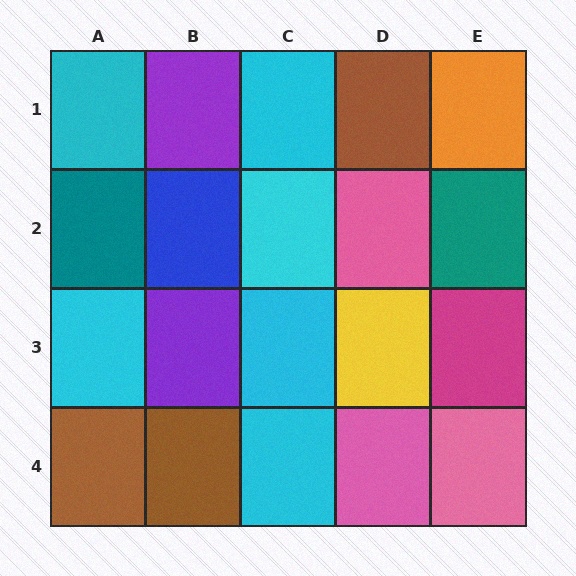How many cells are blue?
1 cell is blue.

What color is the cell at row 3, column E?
Magenta.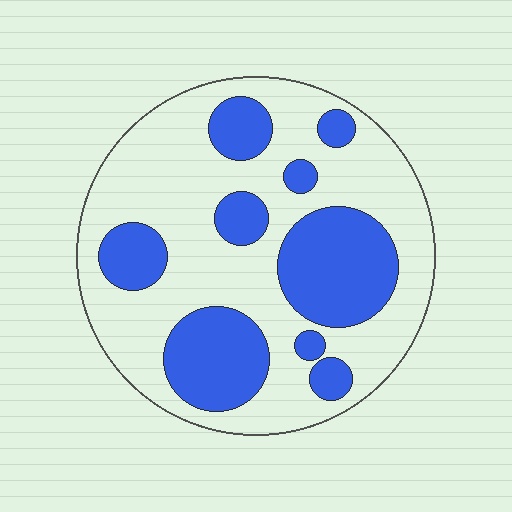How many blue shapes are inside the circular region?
9.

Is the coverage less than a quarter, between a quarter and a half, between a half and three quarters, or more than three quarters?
Between a quarter and a half.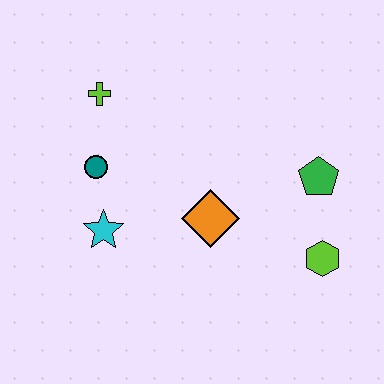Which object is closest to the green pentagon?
The lime hexagon is closest to the green pentagon.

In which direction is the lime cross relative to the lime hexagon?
The lime cross is to the left of the lime hexagon.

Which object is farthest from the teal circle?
The lime hexagon is farthest from the teal circle.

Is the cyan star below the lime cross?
Yes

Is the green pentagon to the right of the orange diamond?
Yes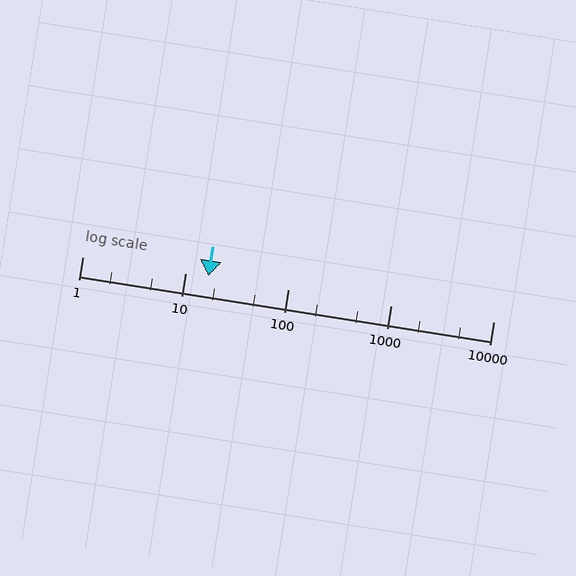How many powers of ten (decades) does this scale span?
The scale spans 4 decades, from 1 to 10000.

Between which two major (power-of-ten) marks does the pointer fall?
The pointer is between 10 and 100.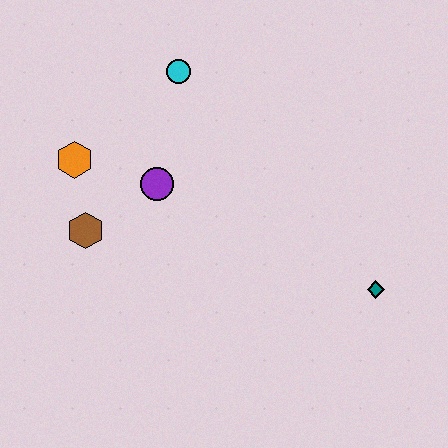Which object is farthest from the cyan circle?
The teal diamond is farthest from the cyan circle.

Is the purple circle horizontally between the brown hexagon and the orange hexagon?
No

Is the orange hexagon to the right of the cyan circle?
No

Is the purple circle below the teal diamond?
No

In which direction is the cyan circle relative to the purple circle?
The cyan circle is above the purple circle.